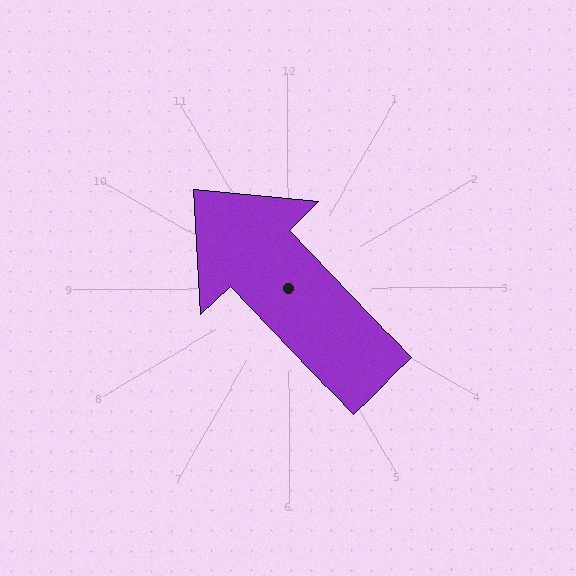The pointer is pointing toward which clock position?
Roughly 11 o'clock.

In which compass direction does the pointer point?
Northwest.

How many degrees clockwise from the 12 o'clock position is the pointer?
Approximately 316 degrees.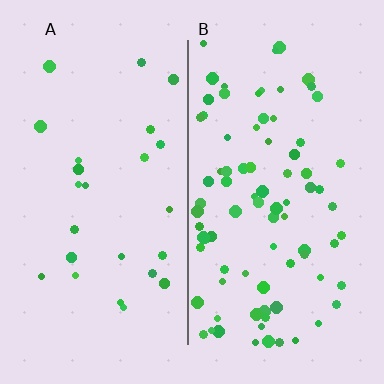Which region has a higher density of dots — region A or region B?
B (the right).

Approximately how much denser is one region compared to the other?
Approximately 3.3× — region B over region A.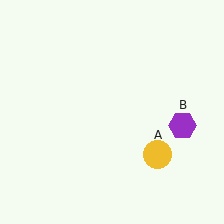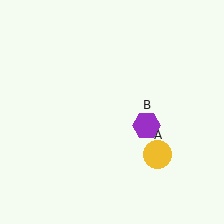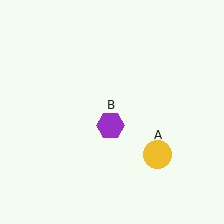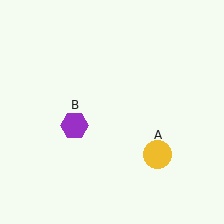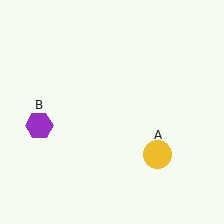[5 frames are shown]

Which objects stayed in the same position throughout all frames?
Yellow circle (object A) remained stationary.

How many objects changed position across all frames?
1 object changed position: purple hexagon (object B).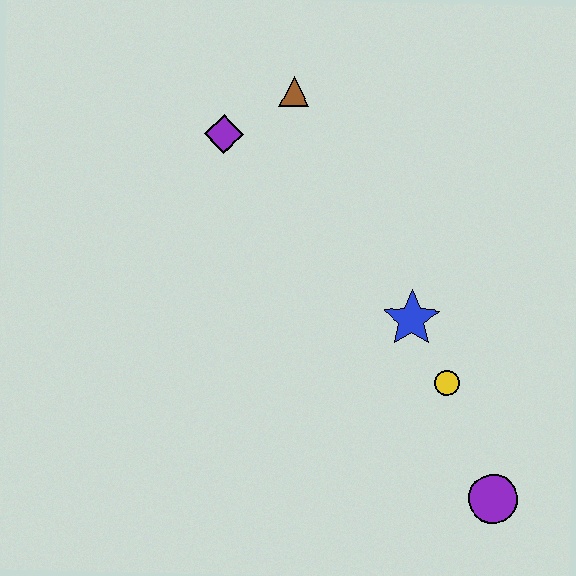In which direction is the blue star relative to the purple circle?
The blue star is above the purple circle.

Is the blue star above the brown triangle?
No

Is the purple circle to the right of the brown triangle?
Yes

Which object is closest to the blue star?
The yellow circle is closest to the blue star.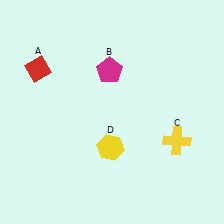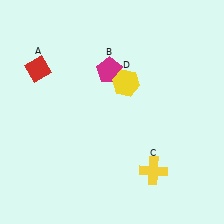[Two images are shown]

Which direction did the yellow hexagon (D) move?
The yellow hexagon (D) moved up.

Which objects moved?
The objects that moved are: the yellow cross (C), the yellow hexagon (D).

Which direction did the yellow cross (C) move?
The yellow cross (C) moved down.